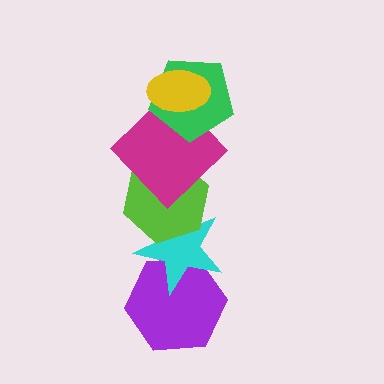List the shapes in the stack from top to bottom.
From top to bottom: the yellow ellipse, the green pentagon, the magenta diamond, the lime hexagon, the cyan star, the purple hexagon.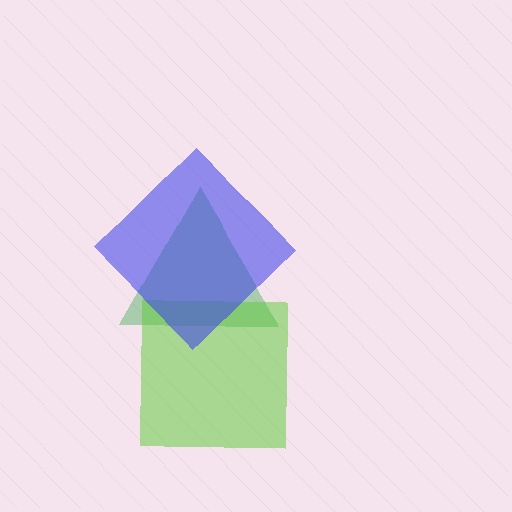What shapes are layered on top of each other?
The layered shapes are: a green triangle, a lime square, a blue diamond.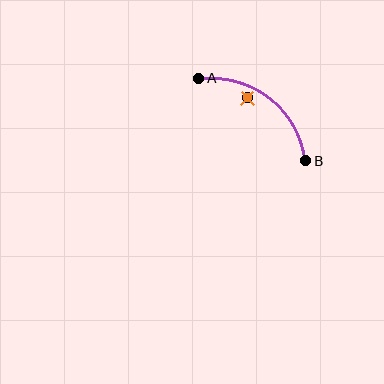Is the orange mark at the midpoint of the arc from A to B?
No — the orange mark does not lie on the arc at all. It sits slightly inside the curve.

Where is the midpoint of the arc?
The arc midpoint is the point on the curve farthest from the straight line joining A and B. It sits above and to the right of that line.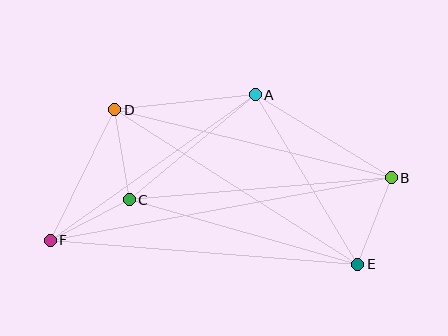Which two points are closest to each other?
Points C and F are closest to each other.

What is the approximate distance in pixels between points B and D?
The distance between B and D is approximately 285 pixels.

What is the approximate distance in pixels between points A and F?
The distance between A and F is approximately 252 pixels.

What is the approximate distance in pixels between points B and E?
The distance between B and E is approximately 93 pixels.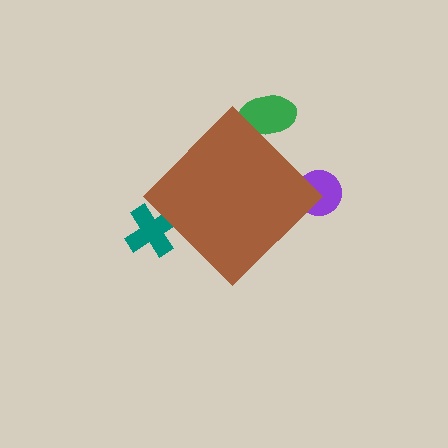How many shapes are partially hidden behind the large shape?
3 shapes are partially hidden.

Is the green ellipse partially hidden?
Yes, the green ellipse is partially hidden behind the brown diamond.